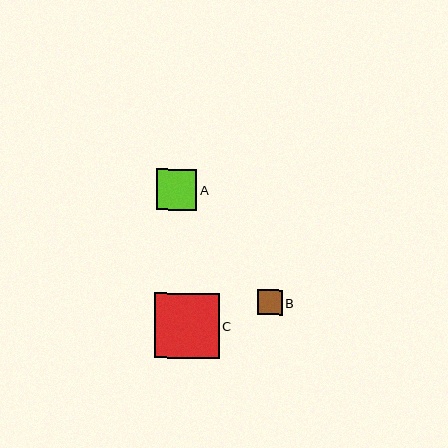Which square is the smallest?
Square B is the smallest with a size of approximately 25 pixels.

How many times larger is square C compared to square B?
Square C is approximately 2.6 times the size of square B.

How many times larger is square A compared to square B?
Square A is approximately 1.6 times the size of square B.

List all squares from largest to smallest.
From largest to smallest: C, A, B.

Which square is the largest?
Square C is the largest with a size of approximately 65 pixels.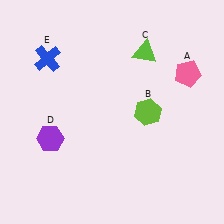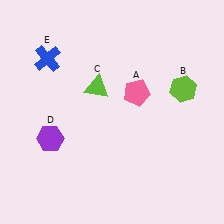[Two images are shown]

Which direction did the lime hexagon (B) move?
The lime hexagon (B) moved right.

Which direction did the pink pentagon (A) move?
The pink pentagon (A) moved left.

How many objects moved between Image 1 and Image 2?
3 objects moved between the two images.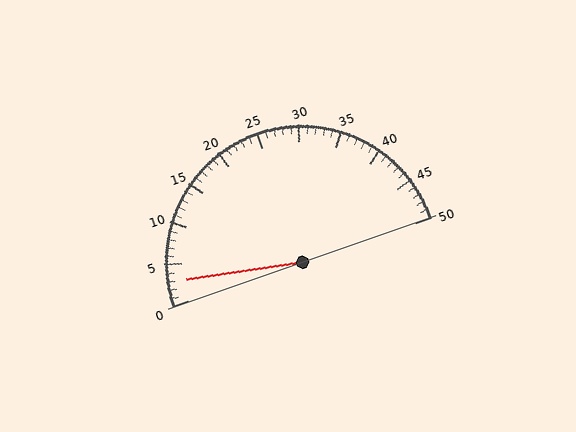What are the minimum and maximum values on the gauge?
The gauge ranges from 0 to 50.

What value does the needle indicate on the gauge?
The needle indicates approximately 3.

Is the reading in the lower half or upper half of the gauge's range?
The reading is in the lower half of the range (0 to 50).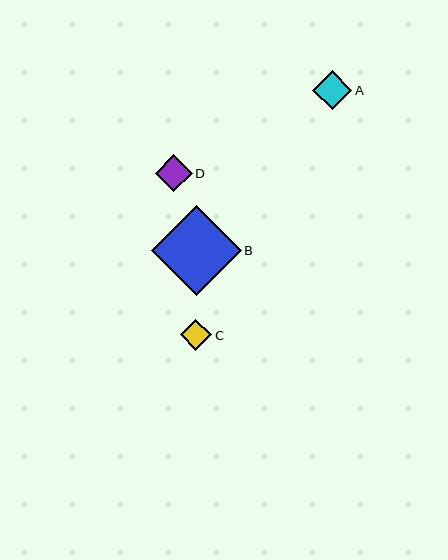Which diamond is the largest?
Diamond B is the largest with a size of approximately 90 pixels.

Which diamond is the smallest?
Diamond C is the smallest with a size of approximately 32 pixels.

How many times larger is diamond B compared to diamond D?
Diamond B is approximately 2.4 times the size of diamond D.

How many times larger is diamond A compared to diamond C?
Diamond A is approximately 1.2 times the size of diamond C.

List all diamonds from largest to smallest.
From largest to smallest: B, A, D, C.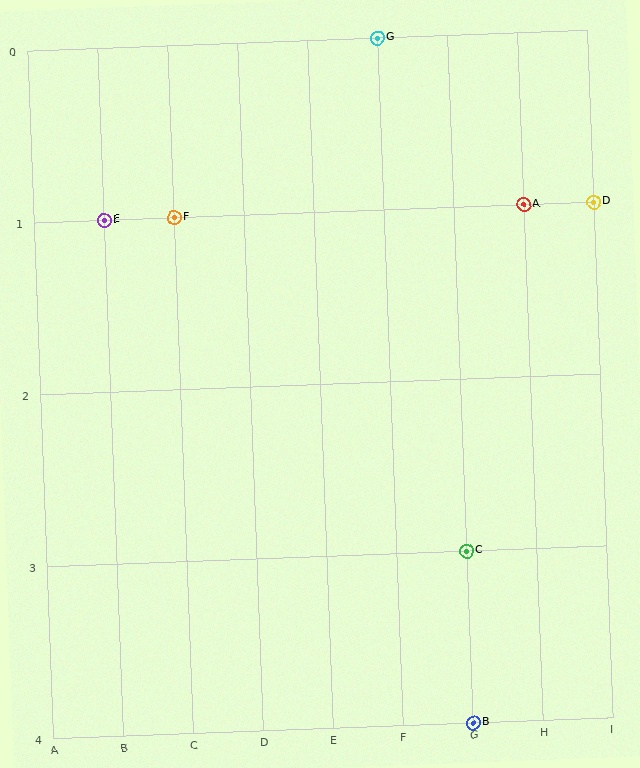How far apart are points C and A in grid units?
Points C and A are 1 column and 2 rows apart (about 2.2 grid units diagonally).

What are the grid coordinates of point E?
Point E is at grid coordinates (B, 1).